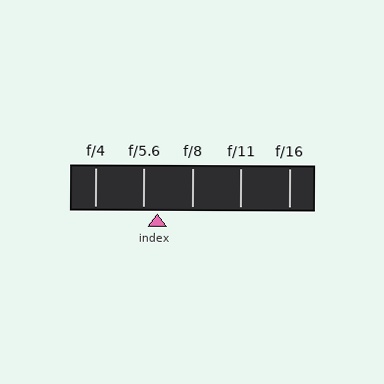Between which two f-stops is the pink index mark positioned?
The index mark is between f/5.6 and f/8.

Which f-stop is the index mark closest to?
The index mark is closest to f/5.6.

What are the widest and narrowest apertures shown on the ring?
The widest aperture shown is f/4 and the narrowest is f/16.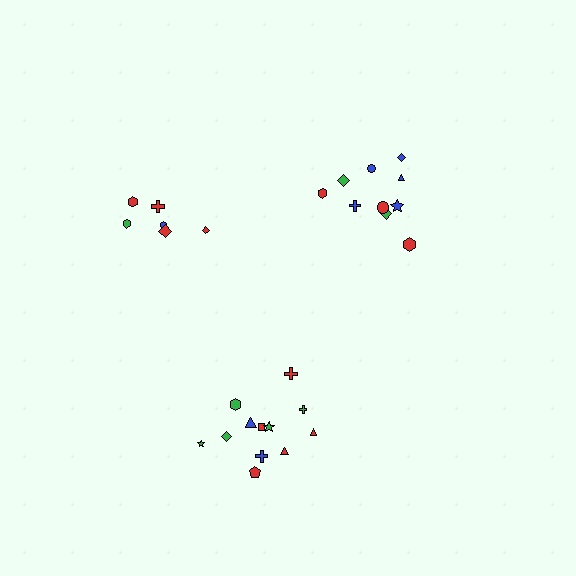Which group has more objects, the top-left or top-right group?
The top-right group.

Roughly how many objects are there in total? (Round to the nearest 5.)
Roughly 30 objects in total.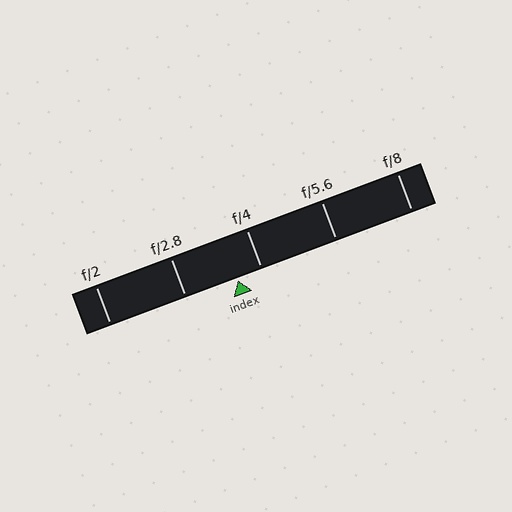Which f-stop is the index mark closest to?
The index mark is closest to f/4.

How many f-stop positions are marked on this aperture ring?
There are 5 f-stop positions marked.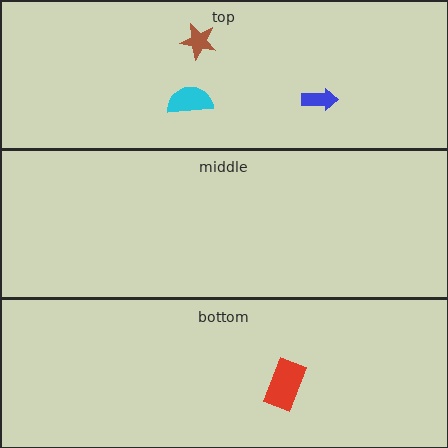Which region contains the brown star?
The top region.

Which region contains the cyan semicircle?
The top region.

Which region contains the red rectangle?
The bottom region.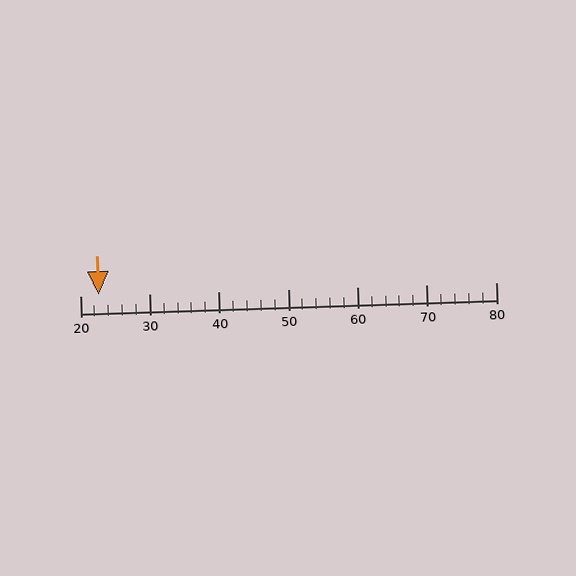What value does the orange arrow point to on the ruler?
The orange arrow points to approximately 23.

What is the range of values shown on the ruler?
The ruler shows values from 20 to 80.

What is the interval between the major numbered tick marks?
The major tick marks are spaced 10 units apart.